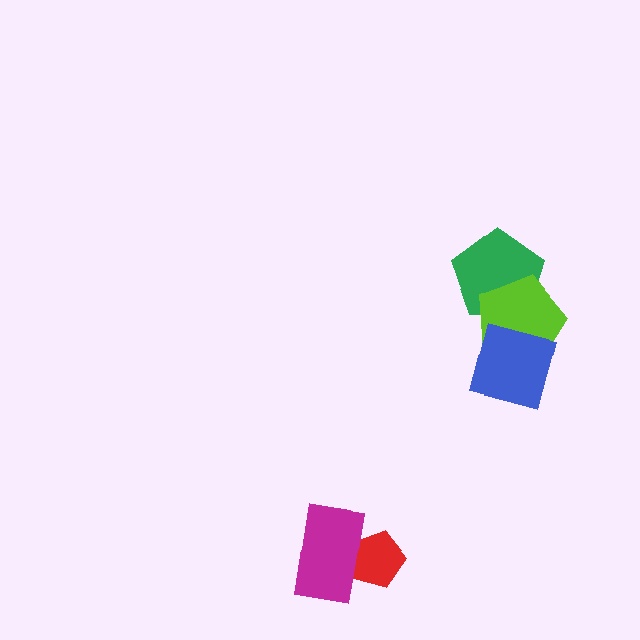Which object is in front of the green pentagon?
The lime pentagon is in front of the green pentagon.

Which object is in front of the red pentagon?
The magenta rectangle is in front of the red pentagon.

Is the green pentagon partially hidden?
Yes, it is partially covered by another shape.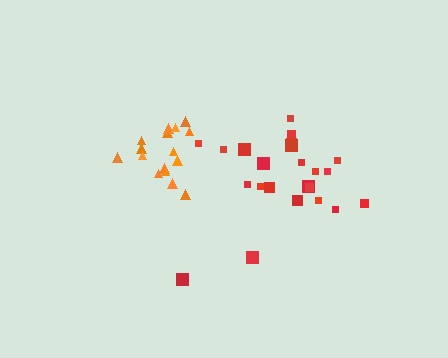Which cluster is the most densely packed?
Orange.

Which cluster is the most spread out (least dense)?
Red.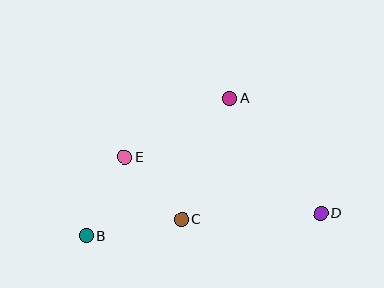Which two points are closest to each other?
Points C and E are closest to each other.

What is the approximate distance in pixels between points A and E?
The distance between A and E is approximately 120 pixels.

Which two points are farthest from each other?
Points B and D are farthest from each other.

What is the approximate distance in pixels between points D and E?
The distance between D and E is approximately 205 pixels.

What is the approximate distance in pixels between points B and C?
The distance between B and C is approximately 97 pixels.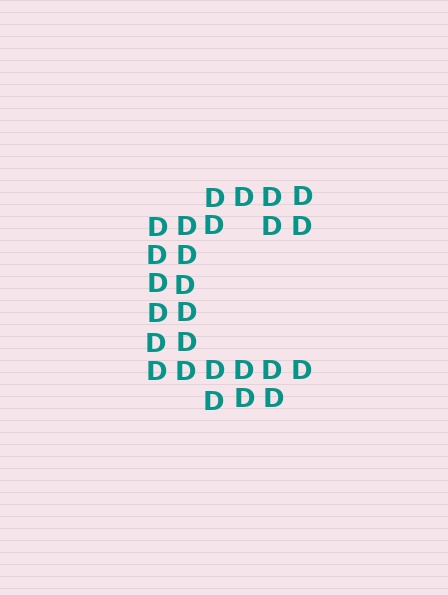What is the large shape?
The large shape is the letter C.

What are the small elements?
The small elements are letter D's.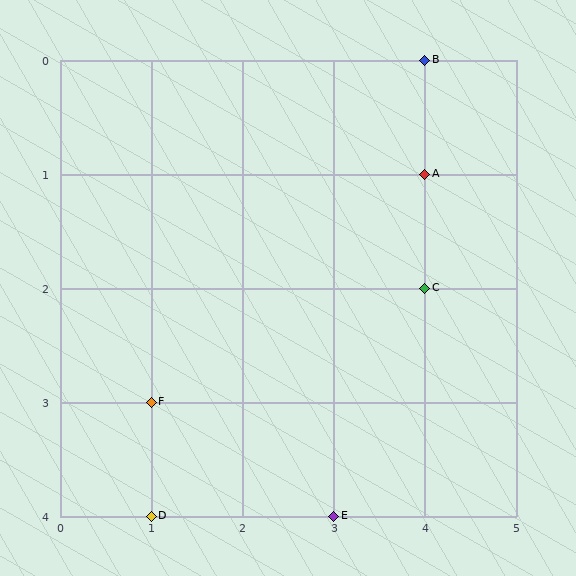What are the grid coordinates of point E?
Point E is at grid coordinates (3, 4).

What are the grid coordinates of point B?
Point B is at grid coordinates (4, 0).